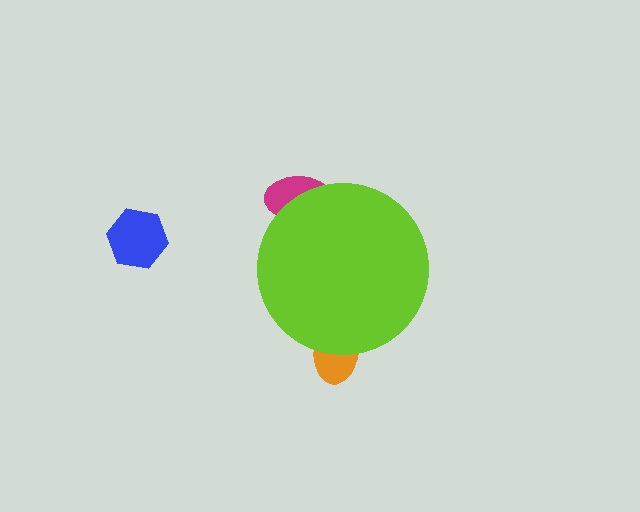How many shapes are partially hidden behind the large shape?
2 shapes are partially hidden.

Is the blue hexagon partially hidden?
No, the blue hexagon is fully visible.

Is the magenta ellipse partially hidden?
Yes, the magenta ellipse is partially hidden behind the lime circle.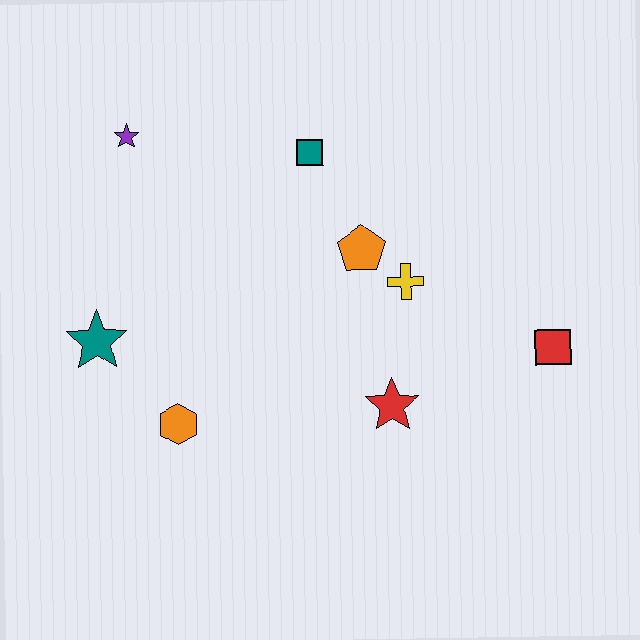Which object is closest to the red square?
The yellow cross is closest to the red square.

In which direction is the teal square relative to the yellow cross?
The teal square is above the yellow cross.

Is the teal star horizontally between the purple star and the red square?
No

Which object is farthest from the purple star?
The red square is farthest from the purple star.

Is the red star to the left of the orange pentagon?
No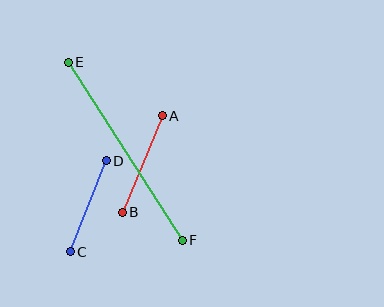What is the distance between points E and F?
The distance is approximately 211 pixels.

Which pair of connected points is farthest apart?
Points E and F are farthest apart.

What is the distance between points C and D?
The distance is approximately 98 pixels.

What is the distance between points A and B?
The distance is approximately 105 pixels.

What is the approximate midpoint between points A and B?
The midpoint is at approximately (142, 164) pixels.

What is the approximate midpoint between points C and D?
The midpoint is at approximately (88, 206) pixels.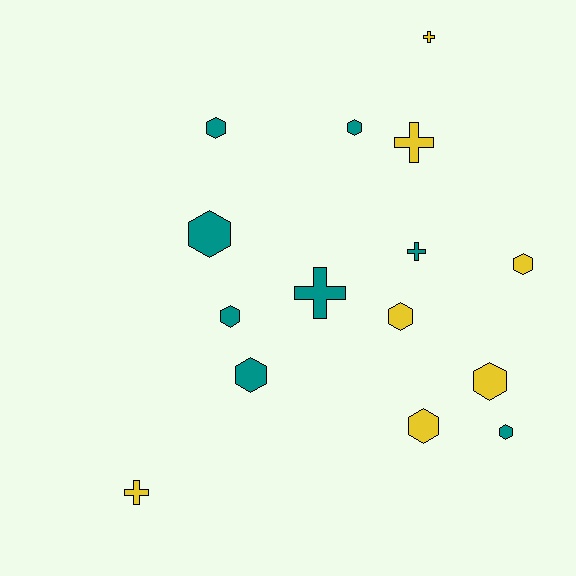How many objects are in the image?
There are 15 objects.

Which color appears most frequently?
Teal, with 8 objects.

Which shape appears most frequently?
Hexagon, with 10 objects.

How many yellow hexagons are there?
There are 4 yellow hexagons.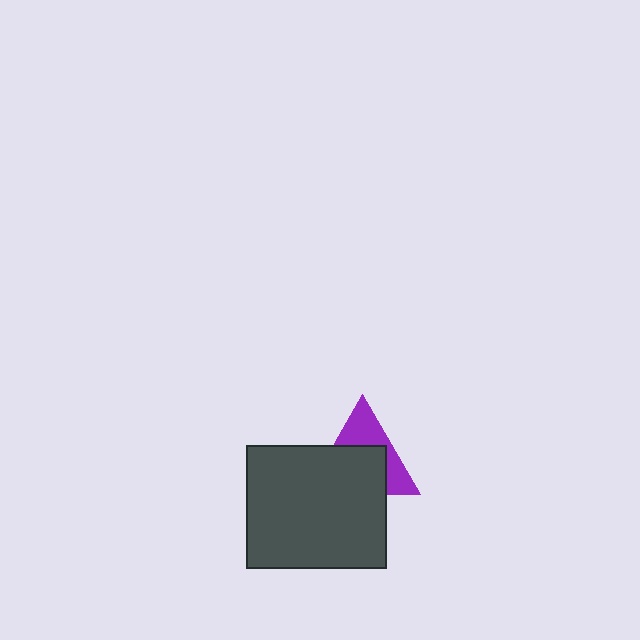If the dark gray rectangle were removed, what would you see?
You would see the complete purple triangle.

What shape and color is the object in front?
The object in front is a dark gray rectangle.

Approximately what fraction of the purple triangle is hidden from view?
Roughly 58% of the purple triangle is hidden behind the dark gray rectangle.